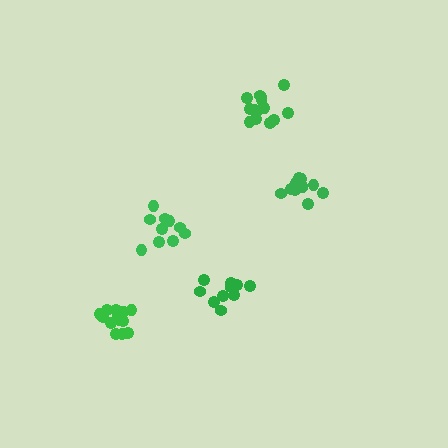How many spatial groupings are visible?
There are 5 spatial groupings.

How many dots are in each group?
Group 1: 11 dots, Group 2: 11 dots, Group 3: 15 dots, Group 4: 10 dots, Group 5: 15 dots (62 total).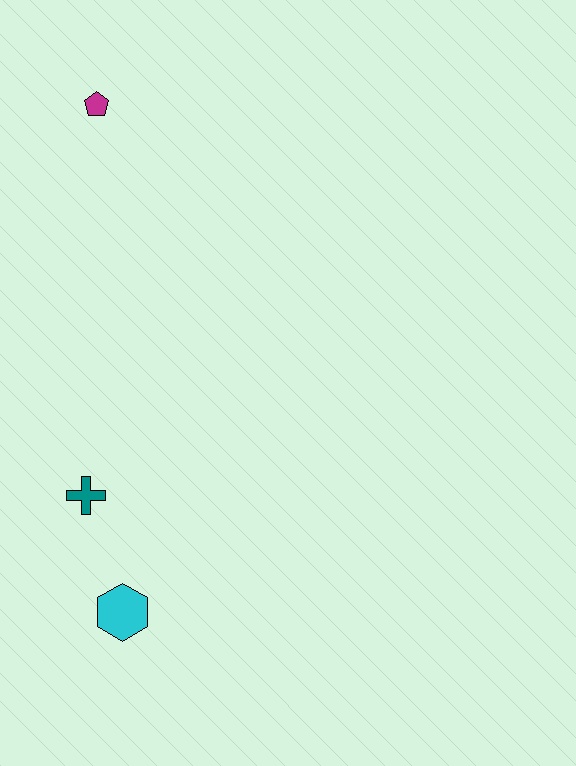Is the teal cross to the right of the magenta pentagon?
No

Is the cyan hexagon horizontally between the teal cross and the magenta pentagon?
No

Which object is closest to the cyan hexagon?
The teal cross is closest to the cyan hexagon.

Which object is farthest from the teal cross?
The magenta pentagon is farthest from the teal cross.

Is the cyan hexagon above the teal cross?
No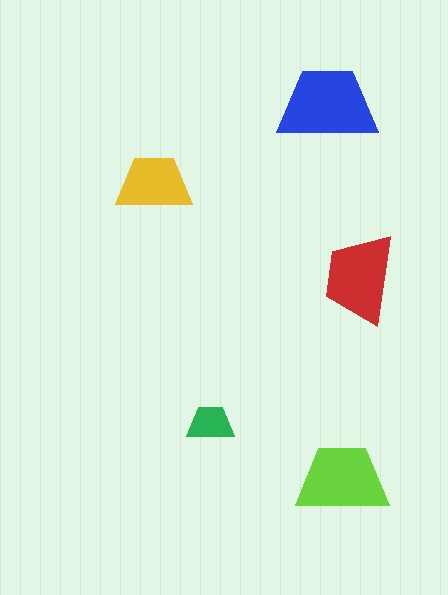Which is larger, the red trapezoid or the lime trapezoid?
The lime one.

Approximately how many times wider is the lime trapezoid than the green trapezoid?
About 2 times wider.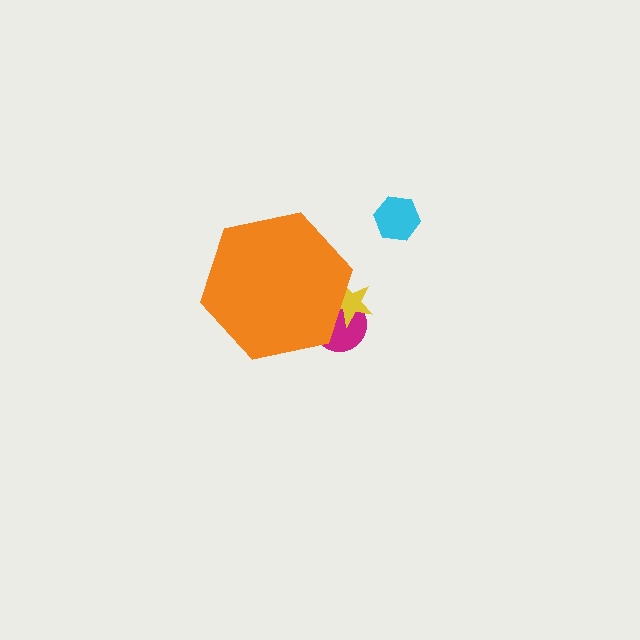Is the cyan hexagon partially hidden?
No, the cyan hexagon is fully visible.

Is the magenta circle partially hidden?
Yes, the magenta circle is partially hidden behind the orange hexagon.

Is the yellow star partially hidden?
Yes, the yellow star is partially hidden behind the orange hexagon.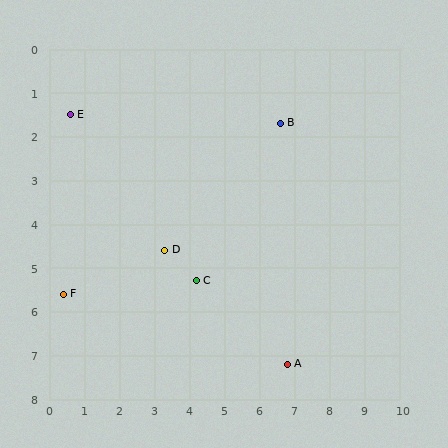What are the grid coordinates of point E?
Point E is at approximately (0.6, 1.5).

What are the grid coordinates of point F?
Point F is at approximately (0.4, 5.6).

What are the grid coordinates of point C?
Point C is at approximately (4.2, 5.3).